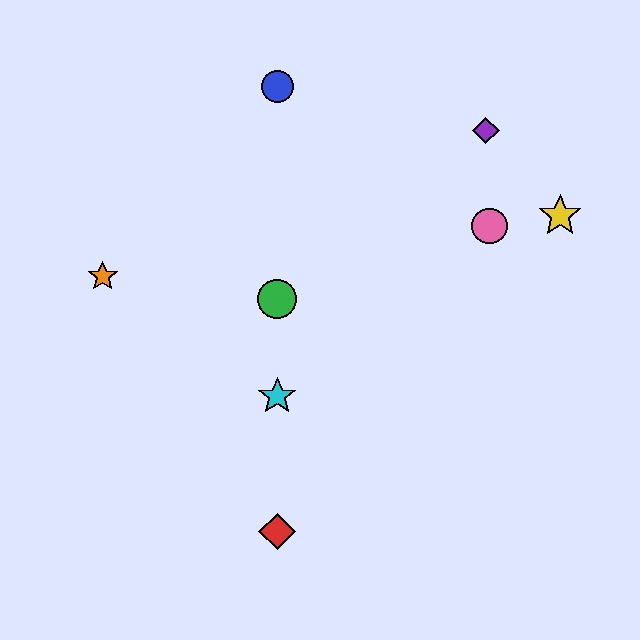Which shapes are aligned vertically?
The red diamond, the blue circle, the green circle, the cyan star are aligned vertically.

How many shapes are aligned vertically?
4 shapes (the red diamond, the blue circle, the green circle, the cyan star) are aligned vertically.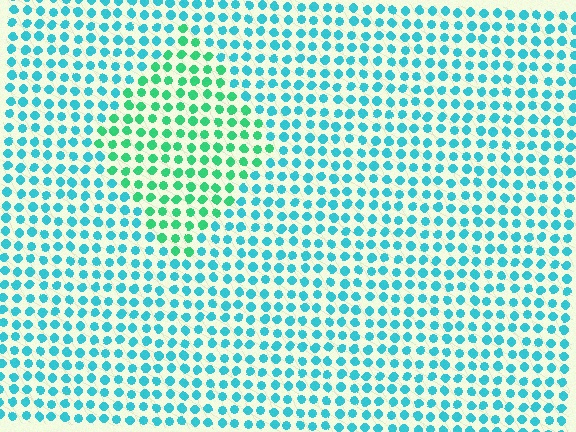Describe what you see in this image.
The image is filled with small cyan elements in a uniform arrangement. A diamond-shaped region is visible where the elements are tinted to a slightly different hue, forming a subtle color boundary.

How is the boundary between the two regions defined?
The boundary is defined purely by a slight shift in hue (about 39 degrees). Spacing, size, and orientation are identical on both sides.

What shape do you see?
I see a diamond.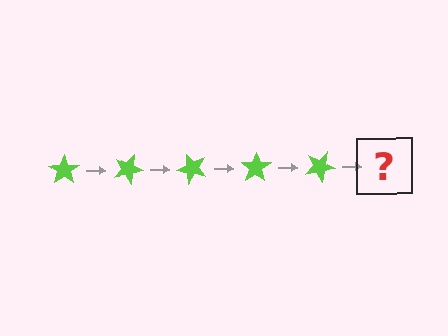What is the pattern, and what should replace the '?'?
The pattern is that the star rotates 25 degrees each step. The '?' should be a lime star rotated 125 degrees.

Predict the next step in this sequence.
The next step is a lime star rotated 125 degrees.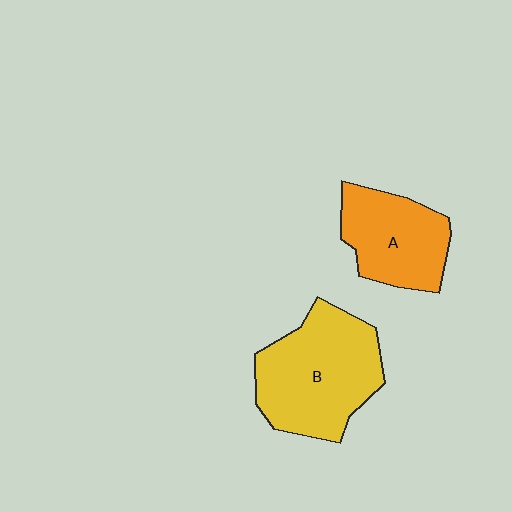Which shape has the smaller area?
Shape A (orange).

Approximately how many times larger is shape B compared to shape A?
Approximately 1.4 times.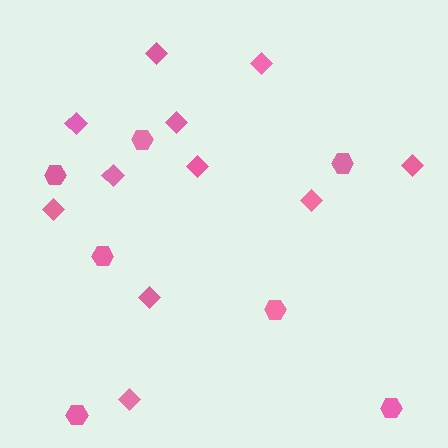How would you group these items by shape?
There are 2 groups: one group of hexagons (7) and one group of diamonds (11).